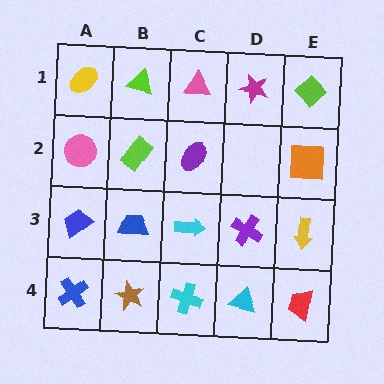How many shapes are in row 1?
5 shapes.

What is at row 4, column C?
A cyan cross.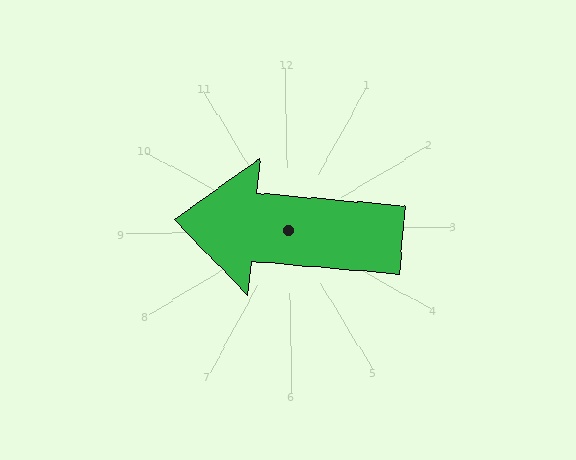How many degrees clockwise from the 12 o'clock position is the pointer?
Approximately 276 degrees.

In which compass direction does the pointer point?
West.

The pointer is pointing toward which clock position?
Roughly 9 o'clock.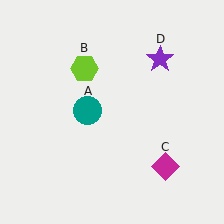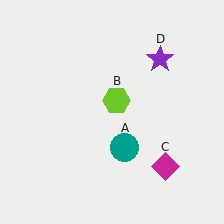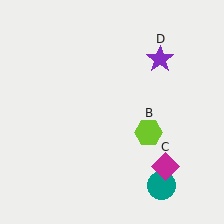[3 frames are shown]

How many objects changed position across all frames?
2 objects changed position: teal circle (object A), lime hexagon (object B).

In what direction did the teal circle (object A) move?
The teal circle (object A) moved down and to the right.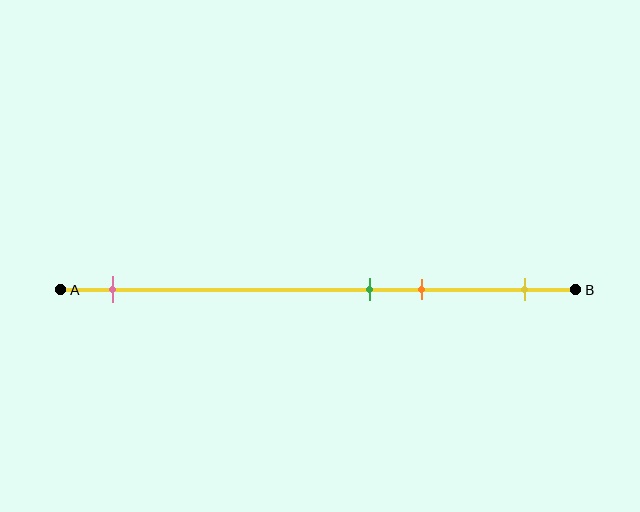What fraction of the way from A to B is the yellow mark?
The yellow mark is approximately 90% (0.9) of the way from A to B.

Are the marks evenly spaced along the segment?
No, the marks are not evenly spaced.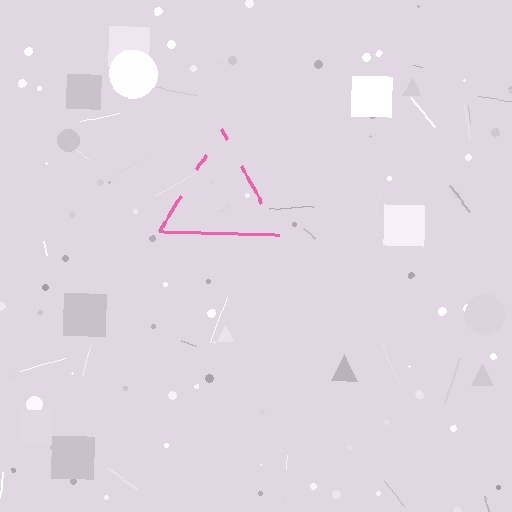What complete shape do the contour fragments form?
The contour fragments form a triangle.